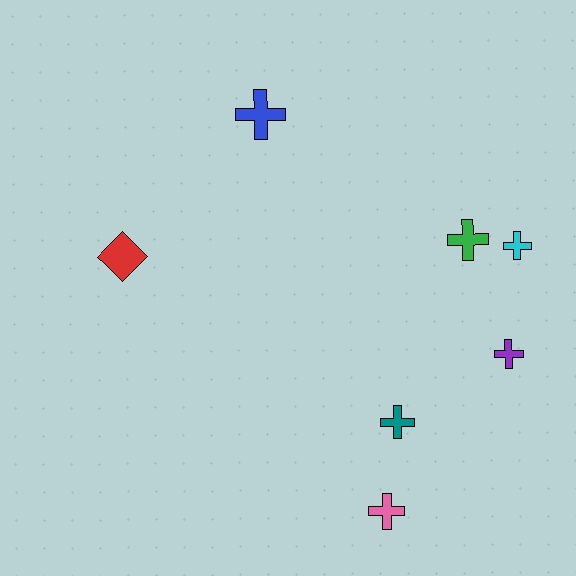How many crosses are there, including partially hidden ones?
There are 6 crosses.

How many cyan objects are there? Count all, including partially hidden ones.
There is 1 cyan object.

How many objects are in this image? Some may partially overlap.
There are 7 objects.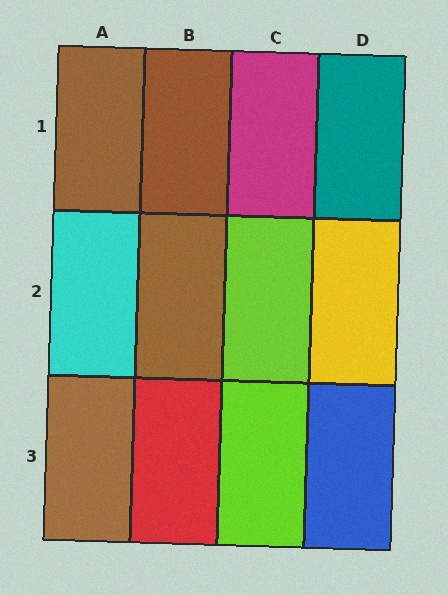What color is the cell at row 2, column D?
Yellow.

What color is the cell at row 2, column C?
Lime.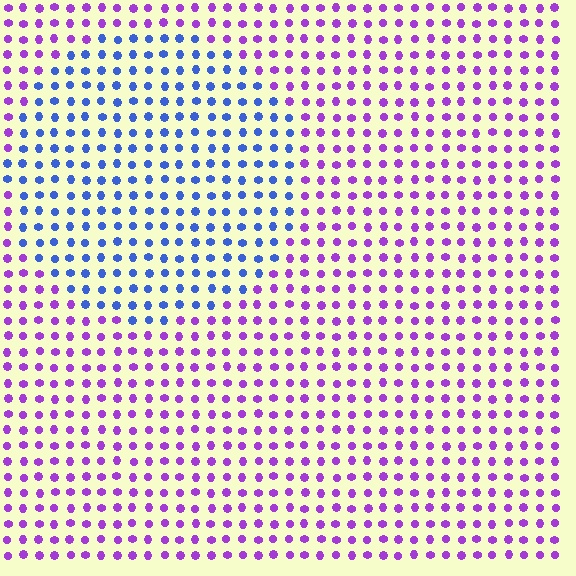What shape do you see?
I see a circle.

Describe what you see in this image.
The image is filled with small purple elements in a uniform arrangement. A circle-shaped region is visible where the elements are tinted to a slightly different hue, forming a subtle color boundary.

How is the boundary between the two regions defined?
The boundary is defined purely by a slight shift in hue (about 56 degrees). Spacing, size, and orientation are identical on both sides.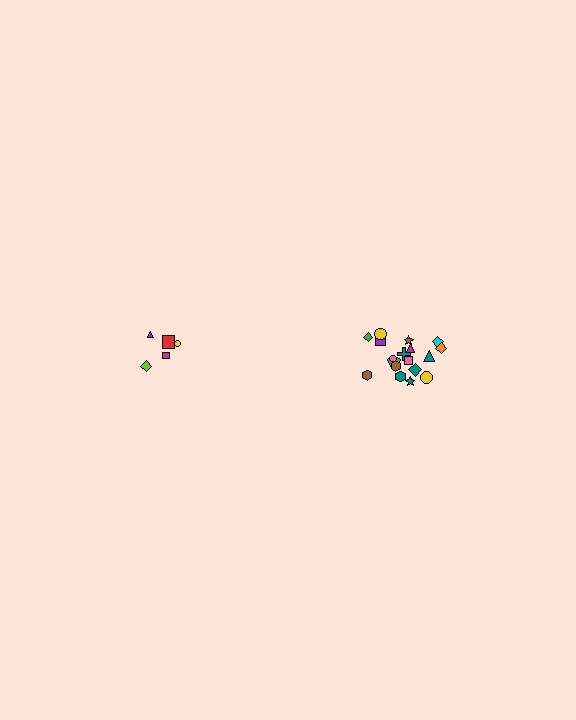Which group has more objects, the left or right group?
The right group.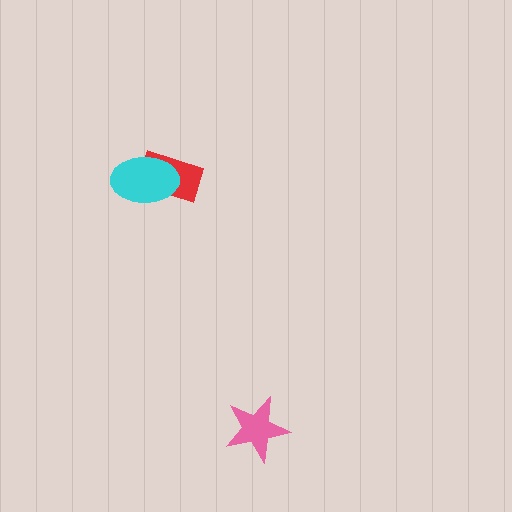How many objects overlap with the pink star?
0 objects overlap with the pink star.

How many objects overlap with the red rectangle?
1 object overlaps with the red rectangle.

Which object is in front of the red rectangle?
The cyan ellipse is in front of the red rectangle.